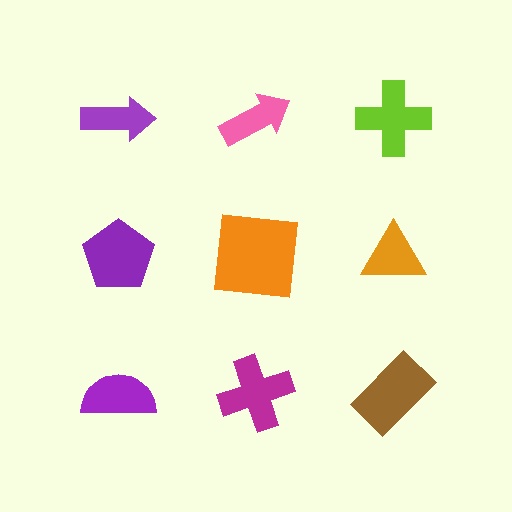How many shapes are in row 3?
3 shapes.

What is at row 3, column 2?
A magenta cross.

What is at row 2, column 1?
A purple pentagon.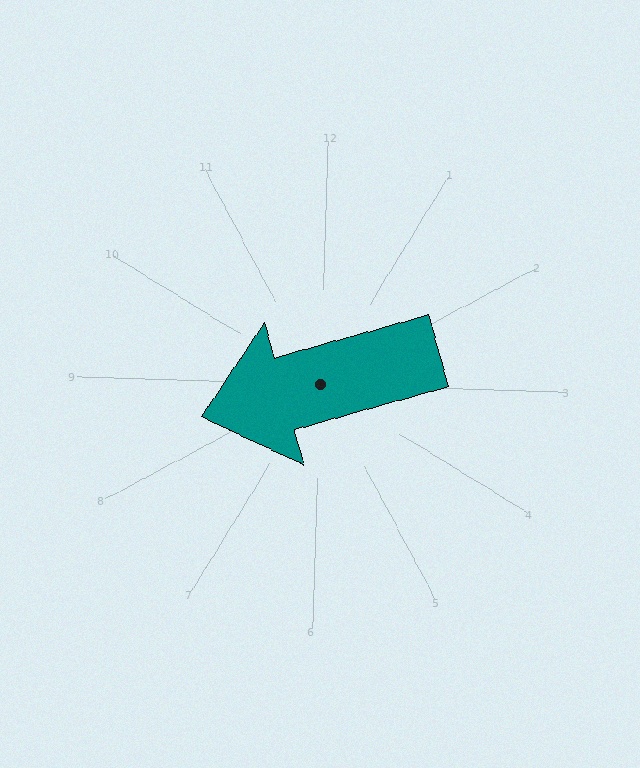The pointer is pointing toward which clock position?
Roughly 8 o'clock.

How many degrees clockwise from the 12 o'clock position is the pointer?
Approximately 253 degrees.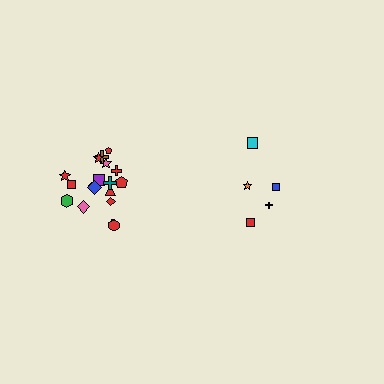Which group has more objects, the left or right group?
The left group.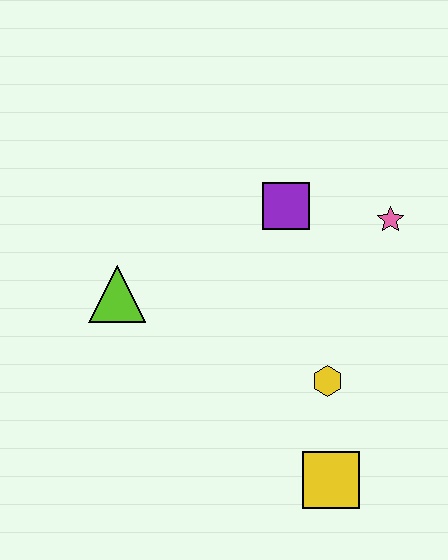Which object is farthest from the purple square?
The yellow square is farthest from the purple square.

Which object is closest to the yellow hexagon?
The yellow square is closest to the yellow hexagon.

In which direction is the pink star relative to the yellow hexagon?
The pink star is above the yellow hexagon.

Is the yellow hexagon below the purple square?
Yes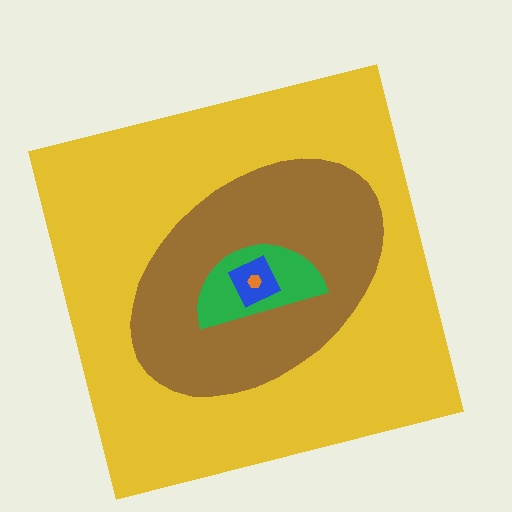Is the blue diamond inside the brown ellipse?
Yes.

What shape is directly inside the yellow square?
The brown ellipse.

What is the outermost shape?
The yellow square.